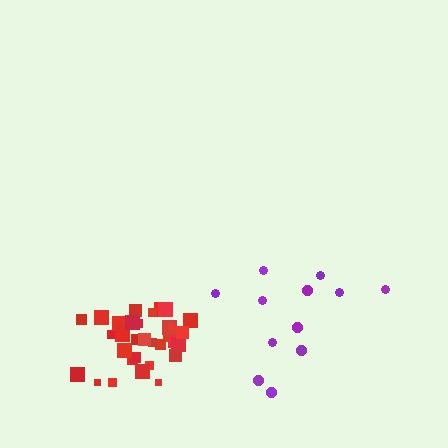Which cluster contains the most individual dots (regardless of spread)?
Red (33).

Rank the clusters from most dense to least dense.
red, purple.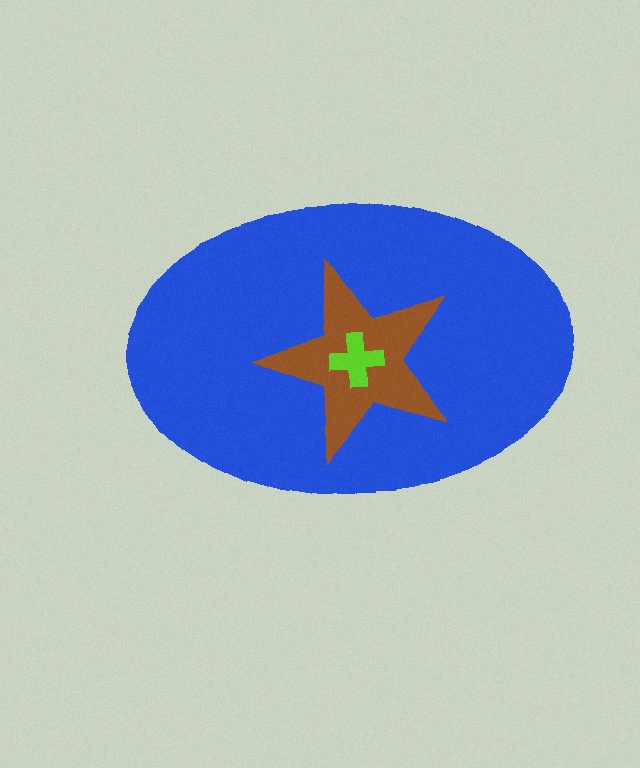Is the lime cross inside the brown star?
Yes.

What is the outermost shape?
The blue ellipse.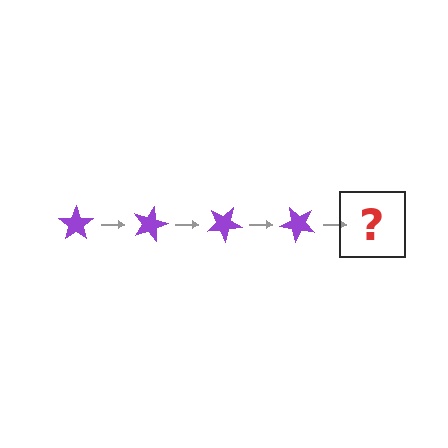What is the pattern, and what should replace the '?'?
The pattern is that the star rotates 15 degrees each step. The '?' should be a purple star rotated 60 degrees.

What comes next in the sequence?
The next element should be a purple star rotated 60 degrees.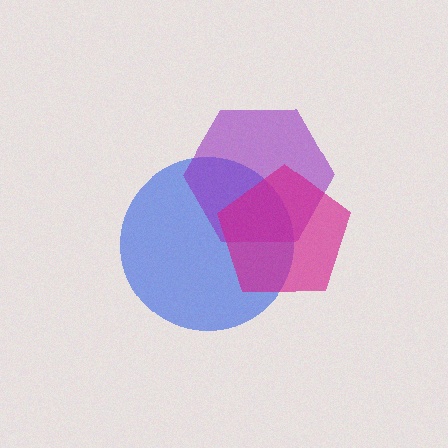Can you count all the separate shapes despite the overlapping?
Yes, there are 3 separate shapes.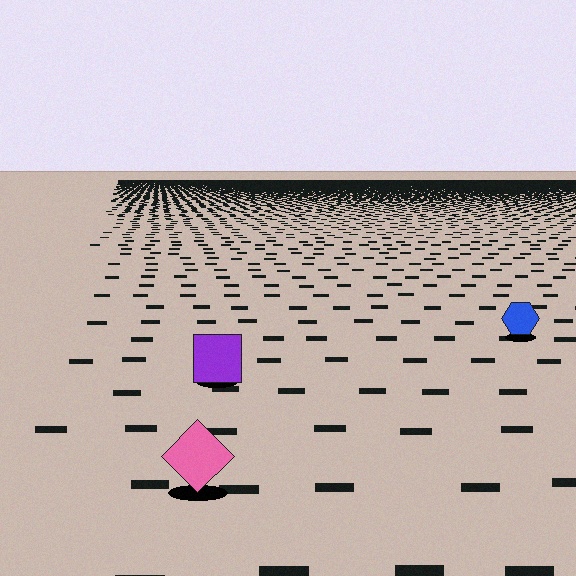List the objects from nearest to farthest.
From nearest to farthest: the pink diamond, the purple square, the blue hexagon.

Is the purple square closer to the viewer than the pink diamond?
No. The pink diamond is closer — you can tell from the texture gradient: the ground texture is coarser near it.